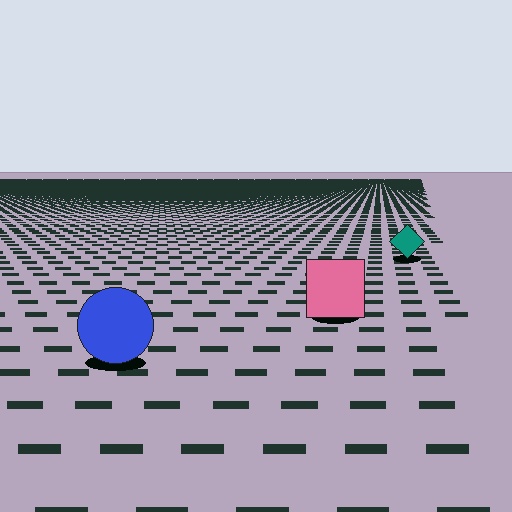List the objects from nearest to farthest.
From nearest to farthest: the blue circle, the pink square, the teal diamond.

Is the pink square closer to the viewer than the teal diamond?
Yes. The pink square is closer — you can tell from the texture gradient: the ground texture is coarser near it.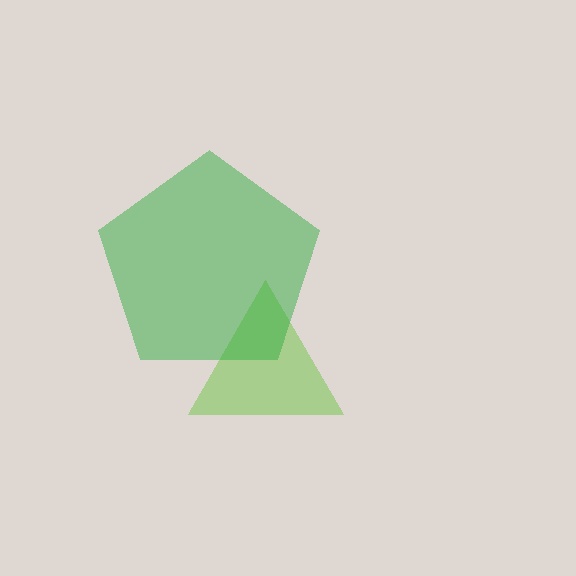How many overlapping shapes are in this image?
There are 2 overlapping shapes in the image.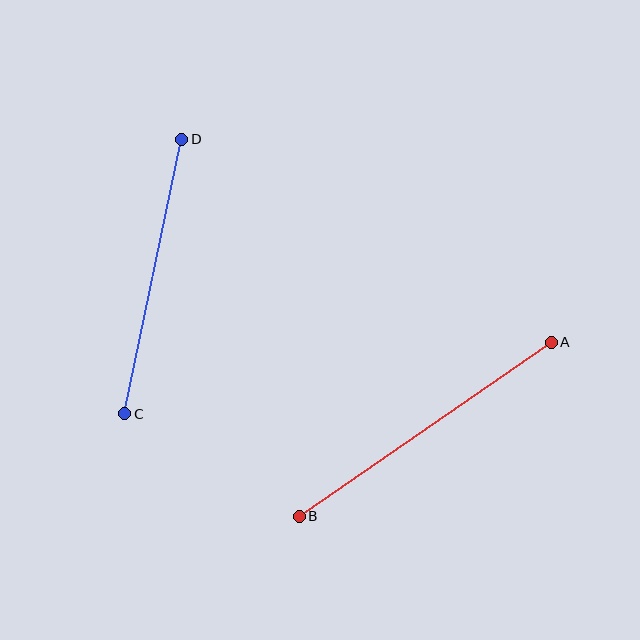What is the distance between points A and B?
The distance is approximately 306 pixels.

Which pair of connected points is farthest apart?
Points A and B are farthest apart.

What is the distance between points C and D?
The distance is approximately 281 pixels.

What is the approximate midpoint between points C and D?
The midpoint is at approximately (153, 277) pixels.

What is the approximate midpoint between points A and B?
The midpoint is at approximately (425, 429) pixels.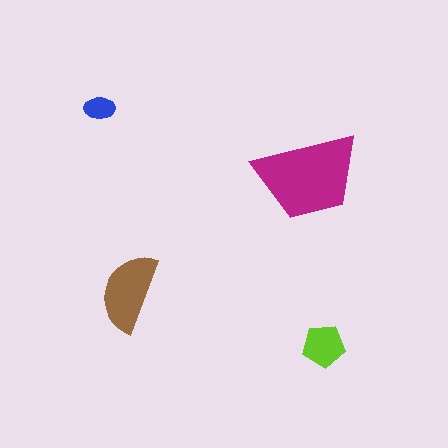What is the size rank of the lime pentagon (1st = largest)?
3rd.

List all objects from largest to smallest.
The magenta trapezoid, the brown semicircle, the lime pentagon, the blue ellipse.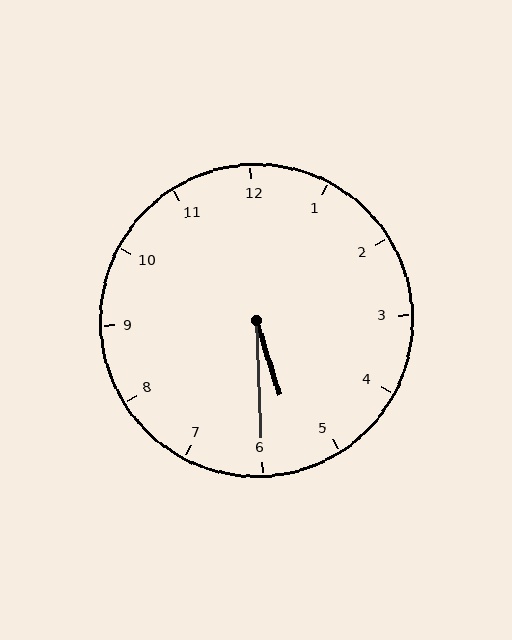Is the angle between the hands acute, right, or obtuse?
It is acute.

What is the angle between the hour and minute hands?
Approximately 15 degrees.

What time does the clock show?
5:30.